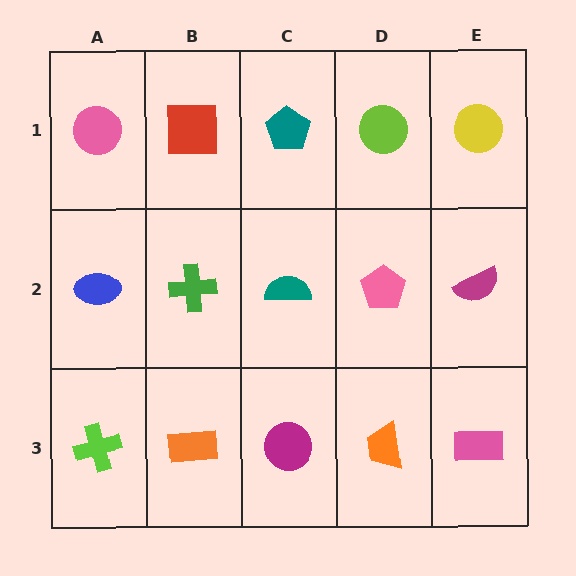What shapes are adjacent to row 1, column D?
A pink pentagon (row 2, column D), a teal pentagon (row 1, column C), a yellow circle (row 1, column E).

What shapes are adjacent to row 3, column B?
A green cross (row 2, column B), a lime cross (row 3, column A), a magenta circle (row 3, column C).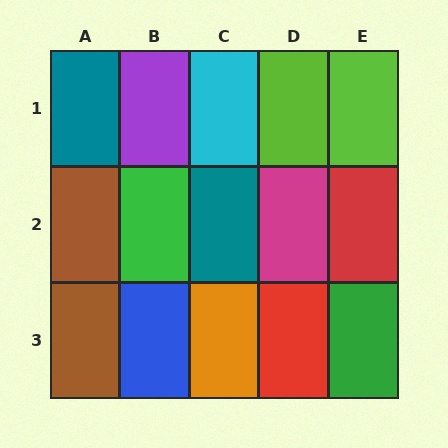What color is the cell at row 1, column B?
Purple.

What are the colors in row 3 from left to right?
Brown, blue, orange, red, green.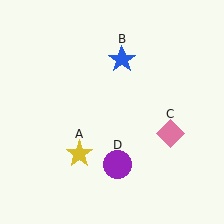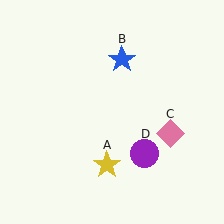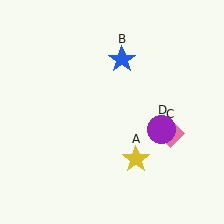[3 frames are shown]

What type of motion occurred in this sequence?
The yellow star (object A), purple circle (object D) rotated counterclockwise around the center of the scene.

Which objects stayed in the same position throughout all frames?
Blue star (object B) and pink diamond (object C) remained stationary.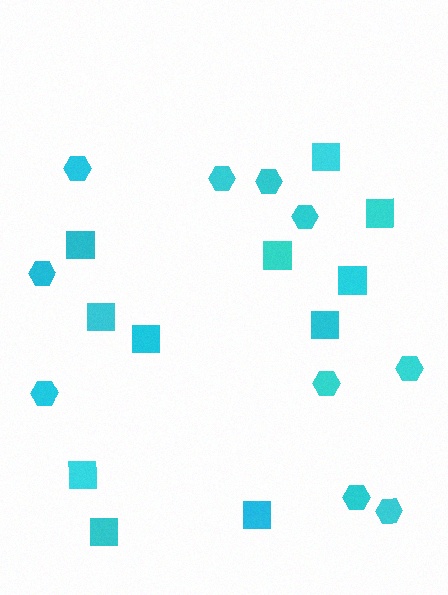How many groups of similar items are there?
There are 2 groups: one group of squares (11) and one group of hexagons (10).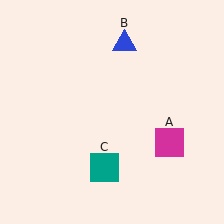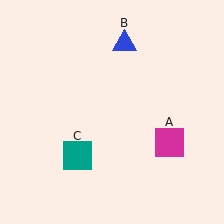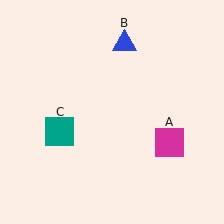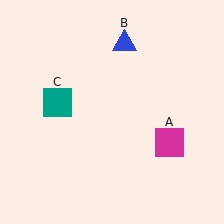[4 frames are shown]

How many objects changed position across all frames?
1 object changed position: teal square (object C).